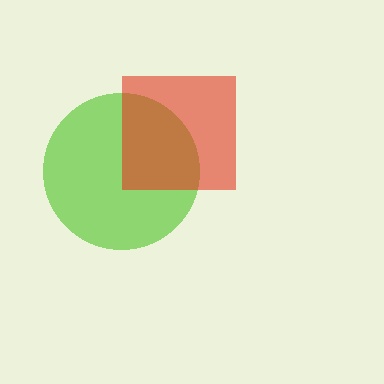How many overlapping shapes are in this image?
There are 2 overlapping shapes in the image.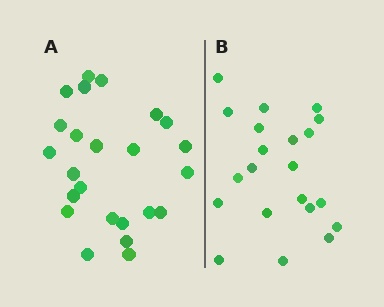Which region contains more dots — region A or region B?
Region A (the left region) has more dots.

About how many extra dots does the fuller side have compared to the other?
Region A has just a few more — roughly 2 or 3 more dots than region B.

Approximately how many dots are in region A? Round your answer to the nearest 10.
About 20 dots. (The exact count is 24, which rounds to 20.)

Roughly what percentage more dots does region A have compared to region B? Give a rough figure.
About 15% more.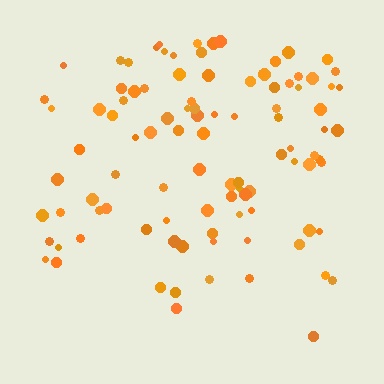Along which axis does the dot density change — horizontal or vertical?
Vertical.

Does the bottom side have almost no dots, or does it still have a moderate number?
Still a moderate number, just noticeably fewer than the top.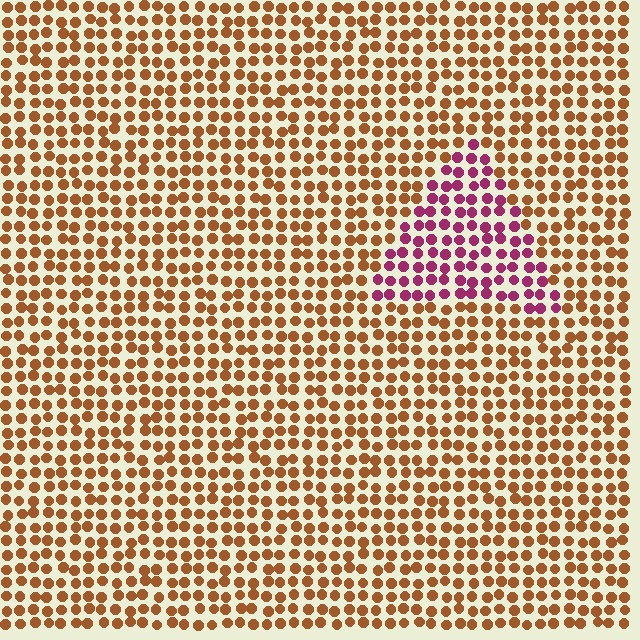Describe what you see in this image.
The image is filled with small brown elements in a uniform arrangement. A triangle-shaped region is visible where the elements are tinted to a slightly different hue, forming a subtle color boundary.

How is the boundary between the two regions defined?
The boundary is defined purely by a slight shift in hue (about 57 degrees). Spacing, size, and orientation are identical on both sides.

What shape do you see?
I see a triangle.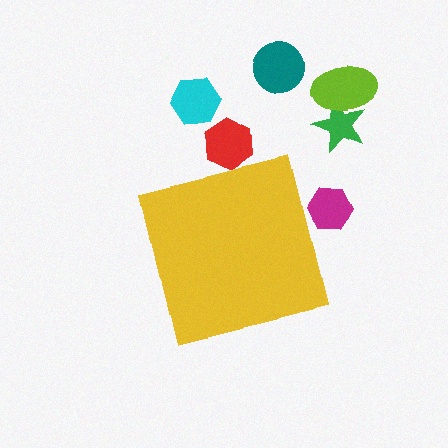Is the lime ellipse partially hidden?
No, the lime ellipse is fully visible.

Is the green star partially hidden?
No, the green star is fully visible.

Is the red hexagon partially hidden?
Yes, the red hexagon is partially hidden behind the yellow square.